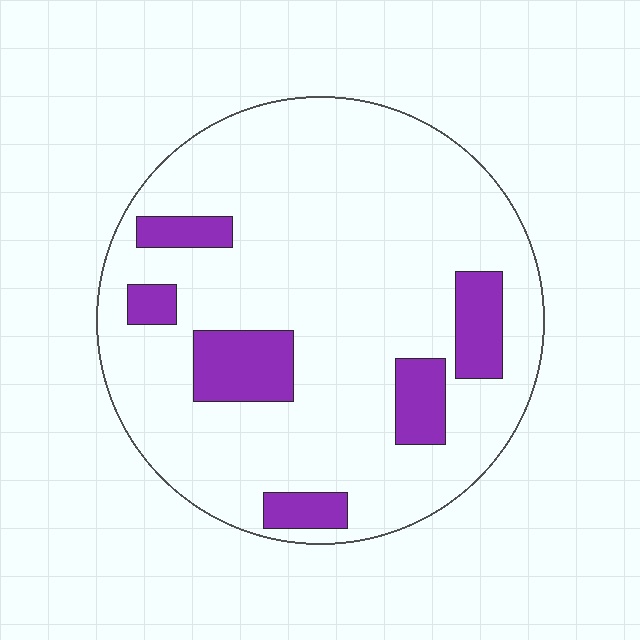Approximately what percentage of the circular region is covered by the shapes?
Approximately 15%.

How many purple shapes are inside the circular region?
6.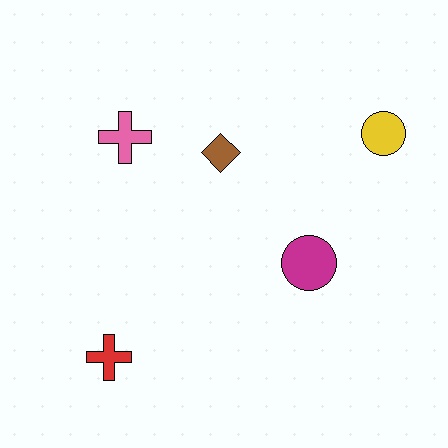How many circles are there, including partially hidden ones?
There are 2 circles.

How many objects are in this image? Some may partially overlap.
There are 5 objects.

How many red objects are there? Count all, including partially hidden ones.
There is 1 red object.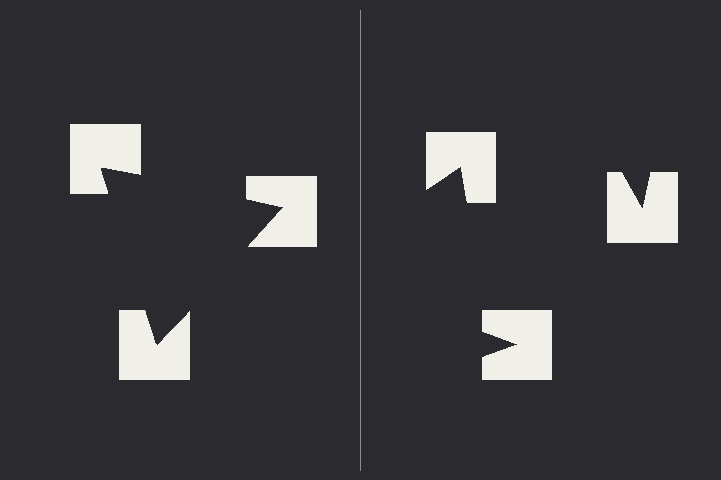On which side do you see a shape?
An illusory triangle appears on the left side. On the right side the wedge cuts are rotated, so no coherent shape forms.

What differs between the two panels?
The notched squares are positioned identically on both sides; only the wedge orientations differ. On the left they align to a triangle; on the right they are misaligned.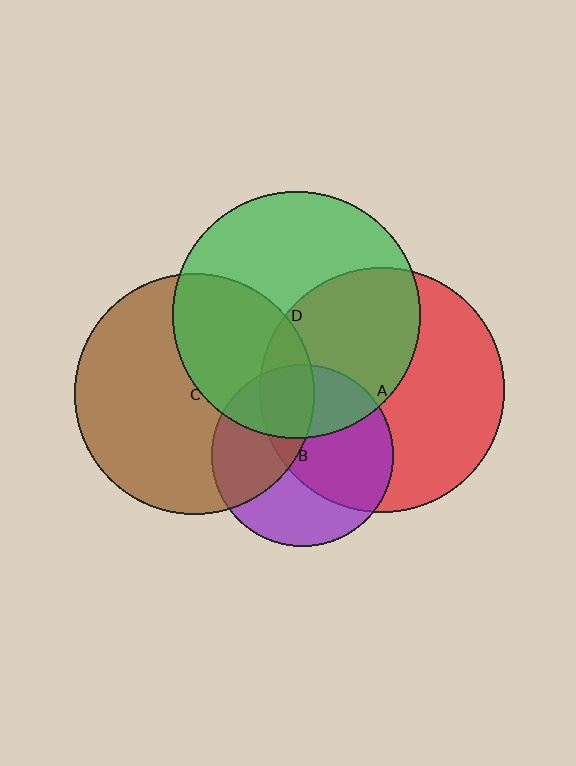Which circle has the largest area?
Circle D (green).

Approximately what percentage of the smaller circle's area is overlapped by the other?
Approximately 45%.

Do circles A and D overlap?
Yes.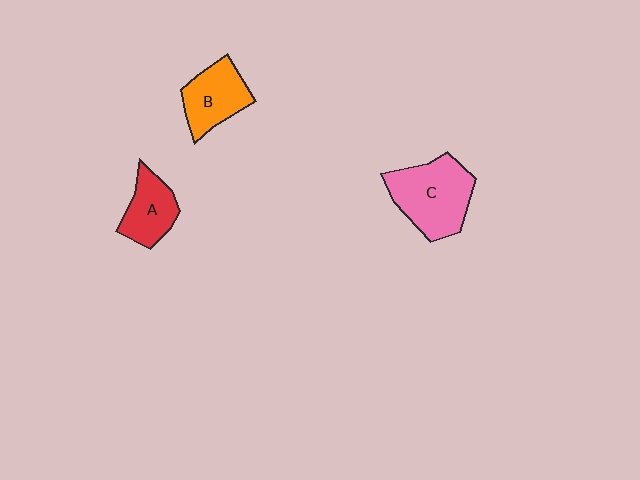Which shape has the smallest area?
Shape A (red).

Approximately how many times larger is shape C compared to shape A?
Approximately 1.7 times.